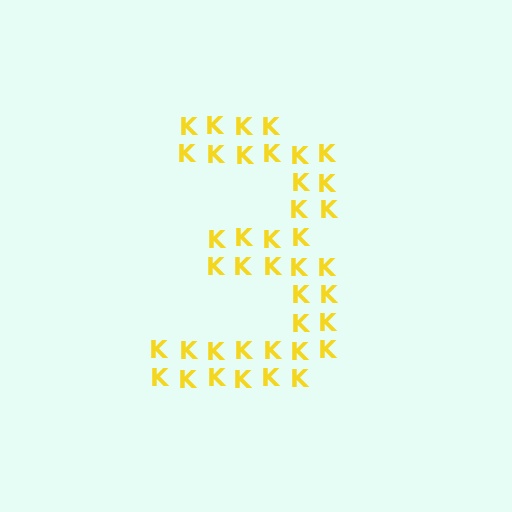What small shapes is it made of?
It is made of small letter K's.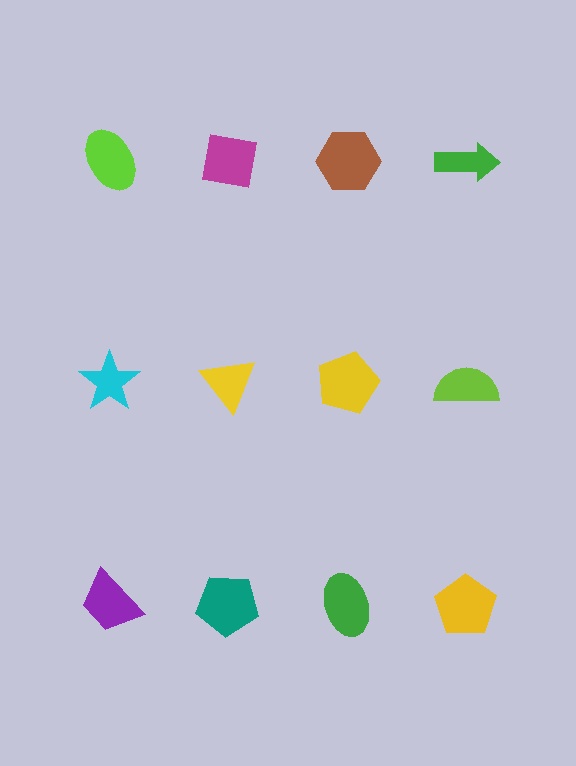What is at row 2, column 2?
A yellow triangle.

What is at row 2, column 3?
A yellow pentagon.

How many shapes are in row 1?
4 shapes.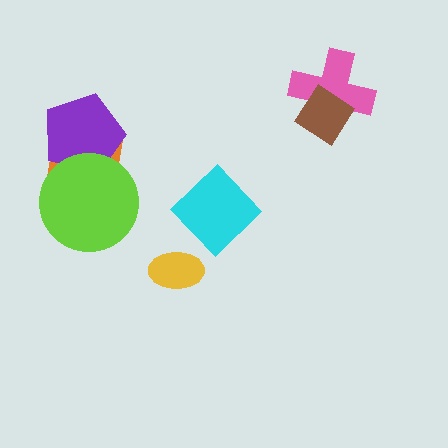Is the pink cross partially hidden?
Yes, it is partially covered by another shape.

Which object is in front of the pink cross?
The brown diamond is in front of the pink cross.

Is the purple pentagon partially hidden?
Yes, it is partially covered by another shape.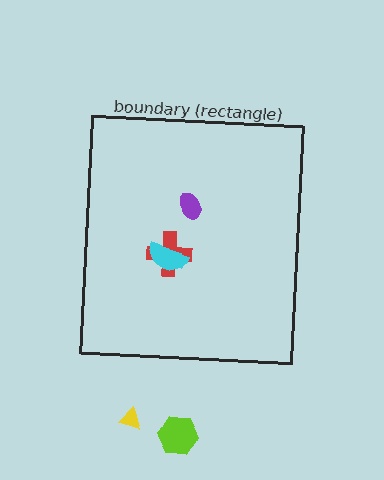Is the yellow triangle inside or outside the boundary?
Outside.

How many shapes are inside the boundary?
3 inside, 2 outside.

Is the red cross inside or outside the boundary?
Inside.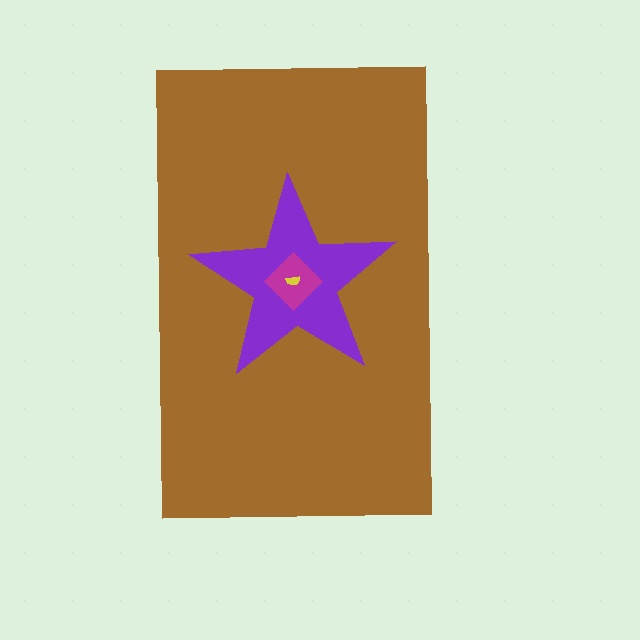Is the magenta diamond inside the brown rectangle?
Yes.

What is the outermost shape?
The brown rectangle.